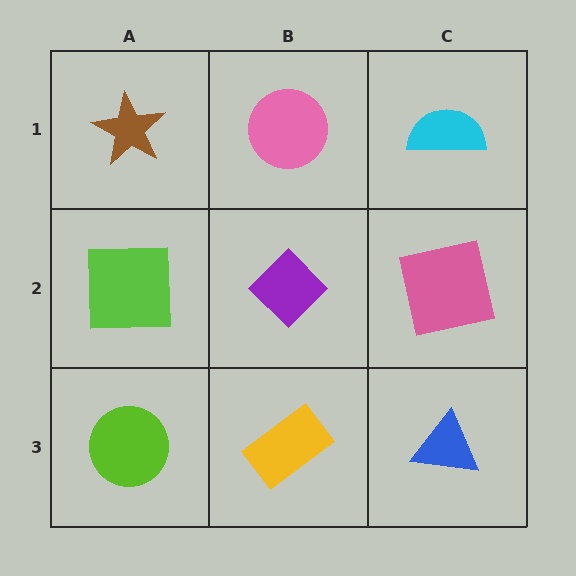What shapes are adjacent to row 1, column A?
A lime square (row 2, column A), a pink circle (row 1, column B).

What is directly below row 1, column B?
A purple diamond.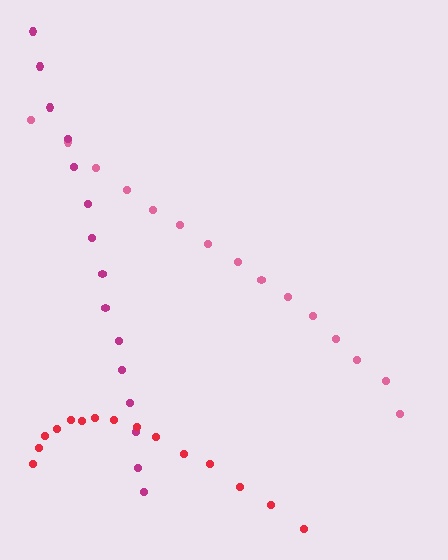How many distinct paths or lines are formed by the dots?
There are 3 distinct paths.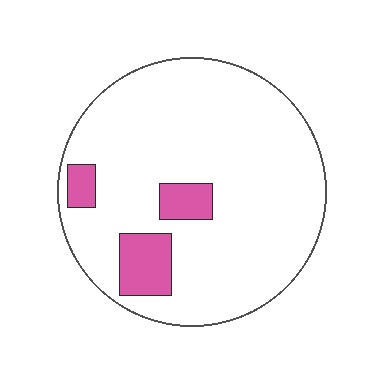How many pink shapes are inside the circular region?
3.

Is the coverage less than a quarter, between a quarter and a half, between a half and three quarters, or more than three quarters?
Less than a quarter.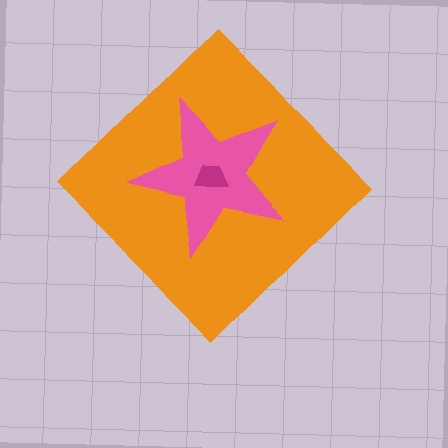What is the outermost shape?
The orange diamond.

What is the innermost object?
The magenta trapezoid.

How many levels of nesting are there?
3.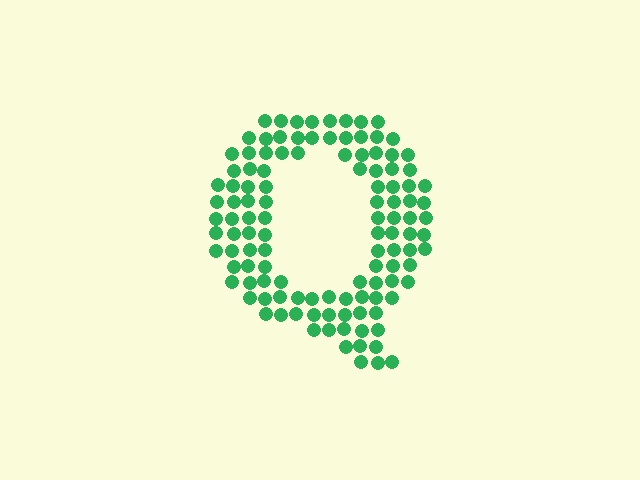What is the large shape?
The large shape is the letter Q.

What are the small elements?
The small elements are circles.